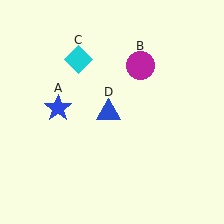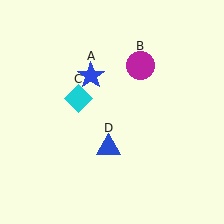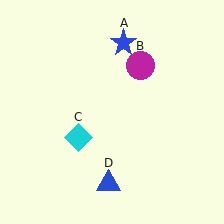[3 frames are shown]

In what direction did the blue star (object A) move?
The blue star (object A) moved up and to the right.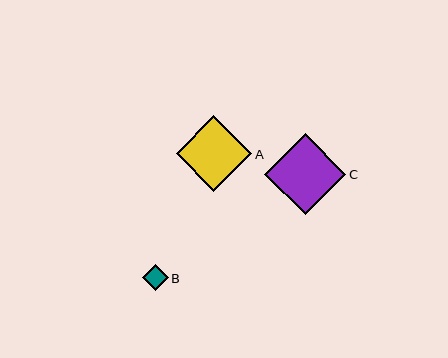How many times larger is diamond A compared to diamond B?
Diamond A is approximately 3.0 times the size of diamond B.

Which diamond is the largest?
Diamond C is the largest with a size of approximately 81 pixels.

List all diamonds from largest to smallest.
From largest to smallest: C, A, B.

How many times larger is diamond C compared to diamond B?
Diamond C is approximately 3.2 times the size of diamond B.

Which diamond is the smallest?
Diamond B is the smallest with a size of approximately 25 pixels.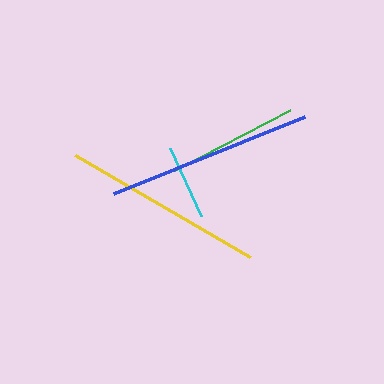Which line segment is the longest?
The blue line is the longest at approximately 206 pixels.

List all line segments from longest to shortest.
From longest to shortest: blue, yellow, green, cyan.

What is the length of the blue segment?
The blue segment is approximately 206 pixels long.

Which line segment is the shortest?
The cyan line is the shortest at approximately 74 pixels.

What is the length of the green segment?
The green segment is approximately 130 pixels long.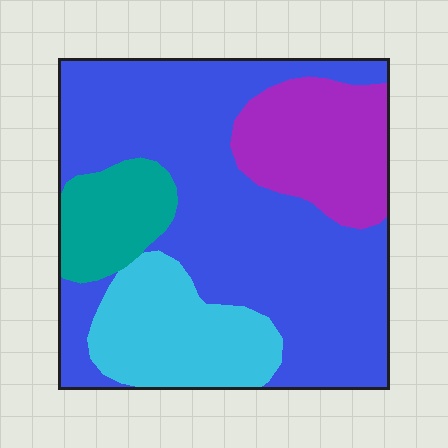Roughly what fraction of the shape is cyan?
Cyan covers roughly 15% of the shape.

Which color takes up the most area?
Blue, at roughly 55%.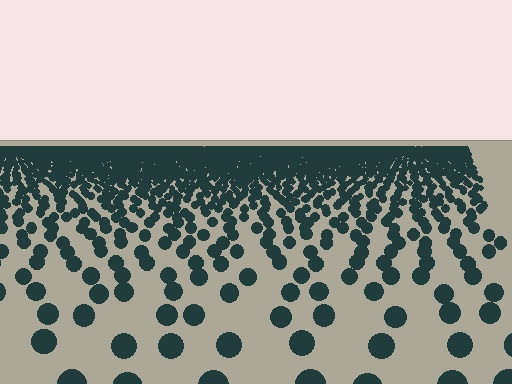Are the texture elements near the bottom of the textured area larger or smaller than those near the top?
Larger. Near the bottom, elements are closer to the viewer and appear at a bigger on-screen size.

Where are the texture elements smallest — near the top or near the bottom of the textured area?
Near the top.